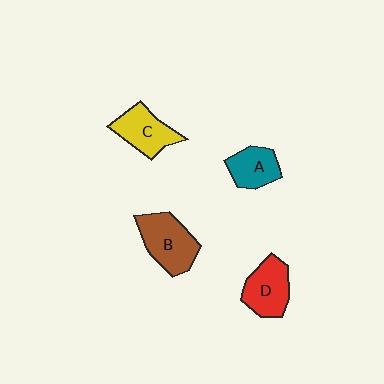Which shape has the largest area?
Shape B (brown).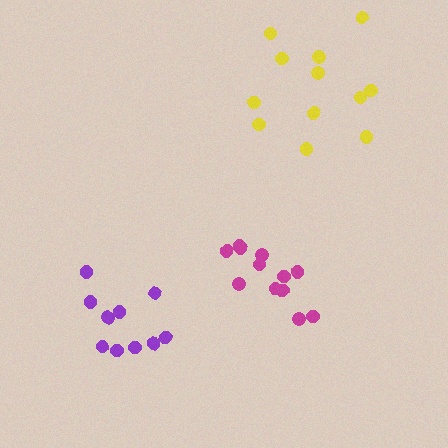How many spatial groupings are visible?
There are 3 spatial groupings.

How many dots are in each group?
Group 1: 12 dots, Group 2: 10 dots, Group 3: 12 dots (34 total).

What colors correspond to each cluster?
The clusters are colored: magenta, purple, yellow.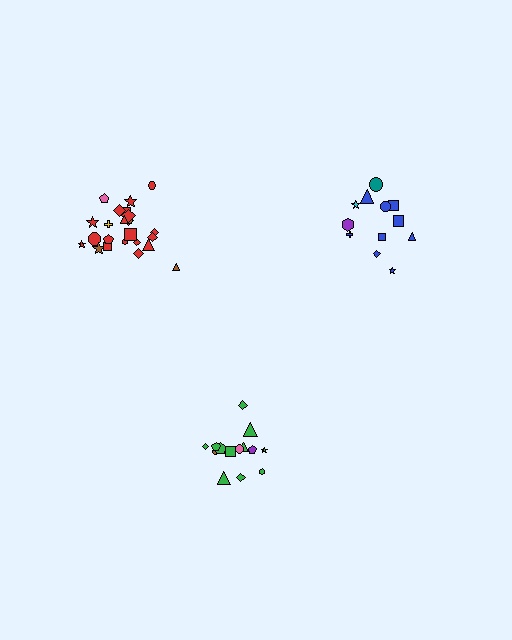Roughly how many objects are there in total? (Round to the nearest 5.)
Roughly 50 objects in total.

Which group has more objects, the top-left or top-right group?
The top-left group.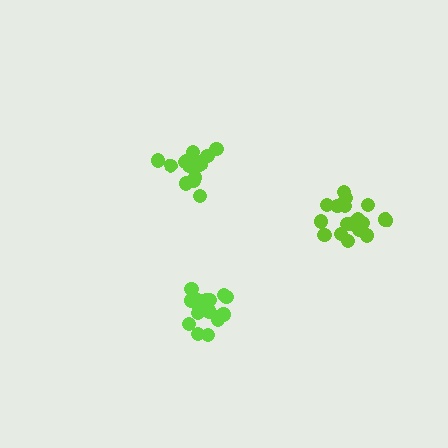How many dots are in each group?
Group 1: 19 dots, Group 2: 20 dots, Group 3: 16 dots (55 total).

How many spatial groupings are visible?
There are 3 spatial groupings.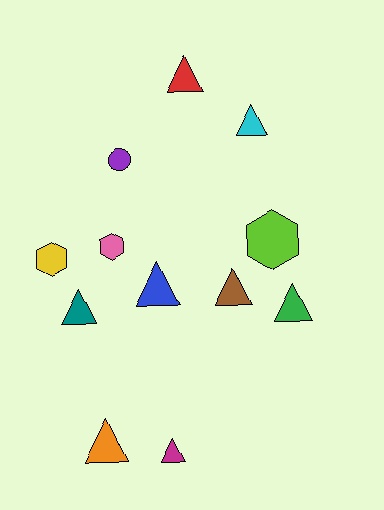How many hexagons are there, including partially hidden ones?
There are 3 hexagons.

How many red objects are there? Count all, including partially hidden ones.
There is 1 red object.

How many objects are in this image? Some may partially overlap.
There are 12 objects.